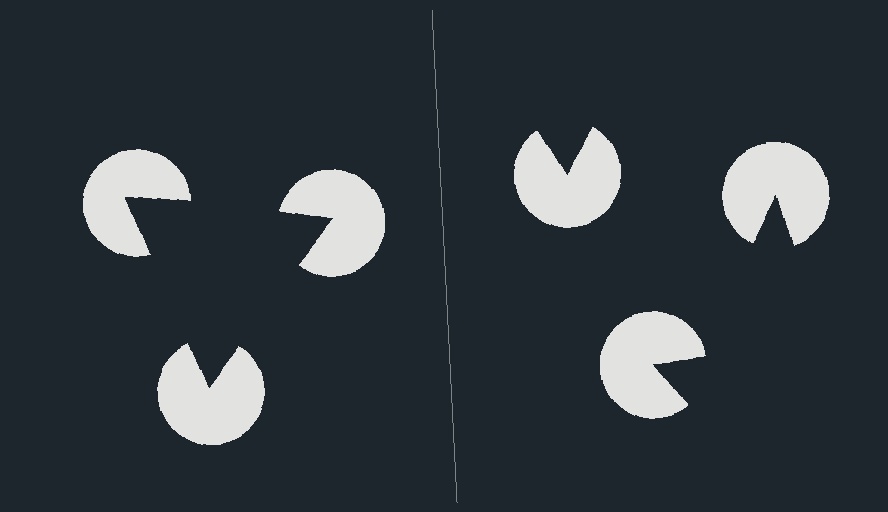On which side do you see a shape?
An illusory triangle appears on the left side. On the right side the wedge cuts are rotated, so no coherent shape forms.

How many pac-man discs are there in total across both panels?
6 — 3 on each side.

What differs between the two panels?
The pac-man discs are positioned identically on both sides; only the wedge orientations differ. On the left they align to a triangle; on the right they are misaligned.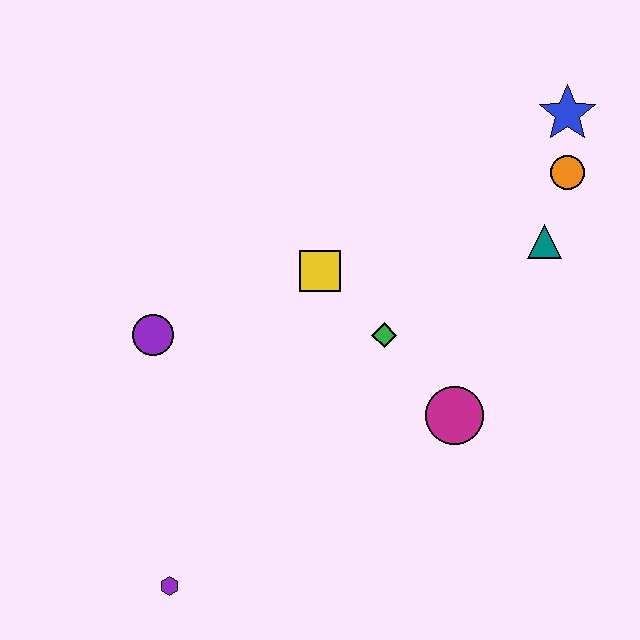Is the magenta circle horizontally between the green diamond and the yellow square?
No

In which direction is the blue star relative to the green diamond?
The blue star is above the green diamond.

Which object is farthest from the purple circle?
The blue star is farthest from the purple circle.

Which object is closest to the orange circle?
The blue star is closest to the orange circle.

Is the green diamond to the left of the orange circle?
Yes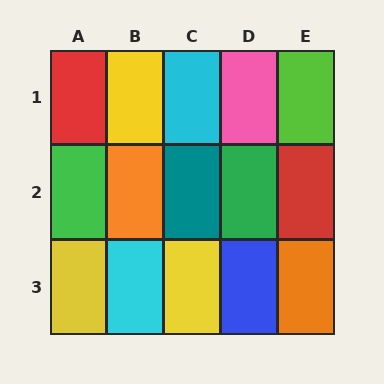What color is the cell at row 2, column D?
Green.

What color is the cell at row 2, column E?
Red.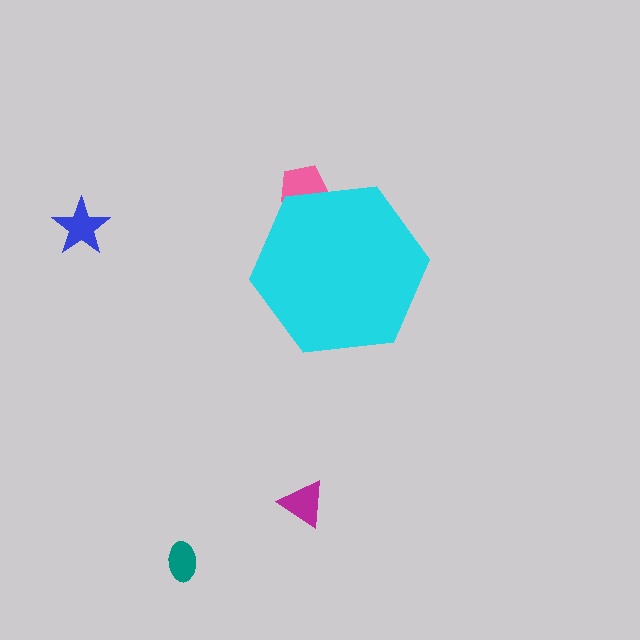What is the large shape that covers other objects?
A cyan hexagon.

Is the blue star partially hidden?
No, the blue star is fully visible.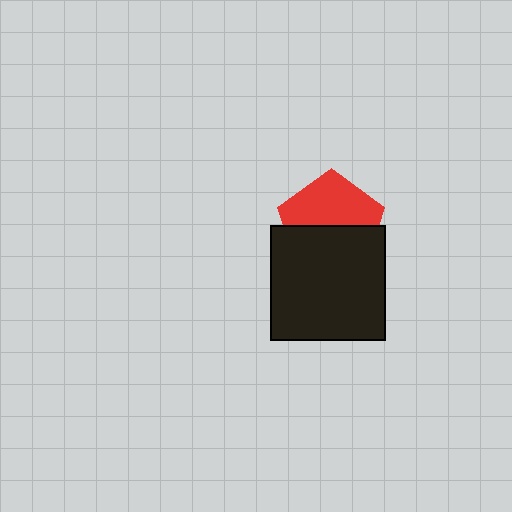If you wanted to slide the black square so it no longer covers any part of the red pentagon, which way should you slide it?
Slide it down — that is the most direct way to separate the two shapes.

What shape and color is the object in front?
The object in front is a black square.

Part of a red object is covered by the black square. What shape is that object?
It is a pentagon.